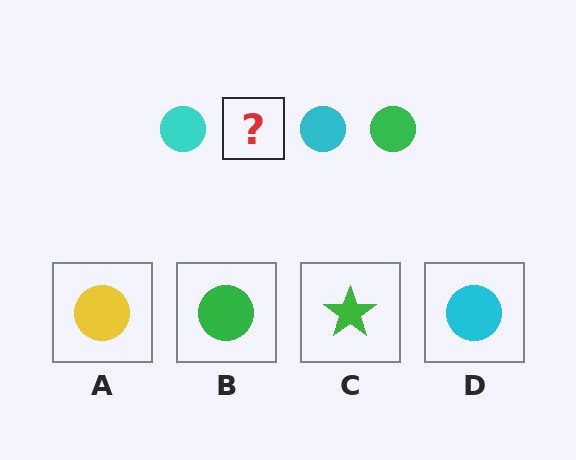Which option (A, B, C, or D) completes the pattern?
B.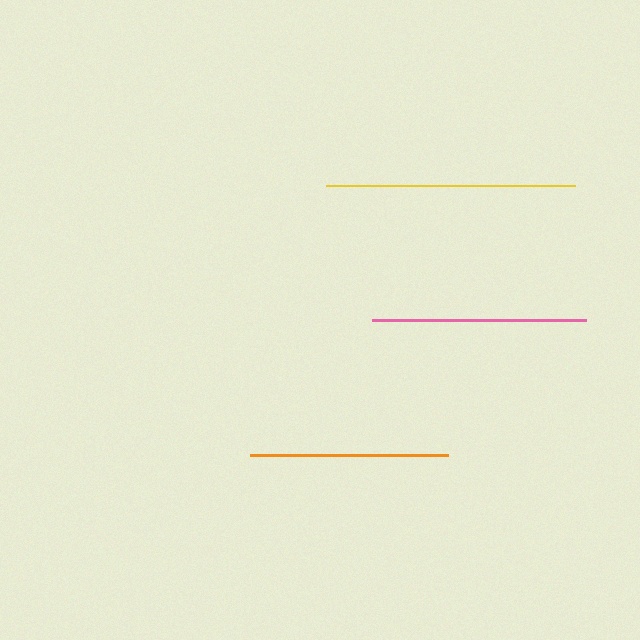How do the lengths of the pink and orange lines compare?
The pink and orange lines are approximately the same length.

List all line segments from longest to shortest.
From longest to shortest: yellow, pink, orange.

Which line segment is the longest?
The yellow line is the longest at approximately 249 pixels.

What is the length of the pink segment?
The pink segment is approximately 214 pixels long.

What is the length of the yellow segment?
The yellow segment is approximately 249 pixels long.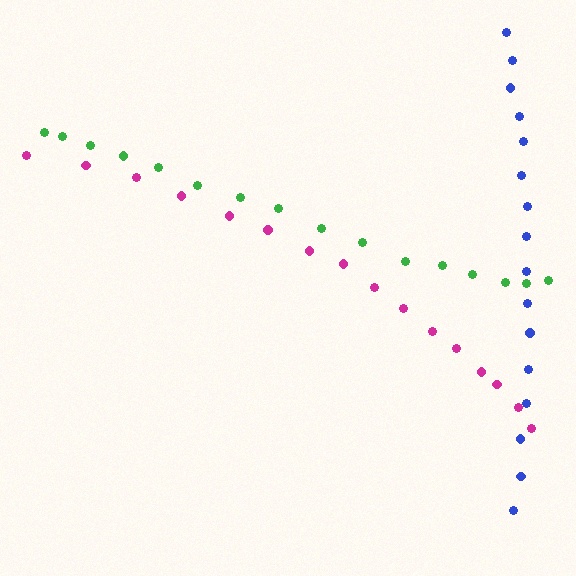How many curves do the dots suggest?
There are 3 distinct paths.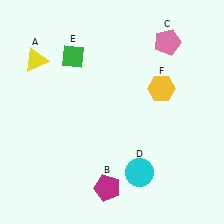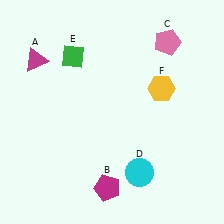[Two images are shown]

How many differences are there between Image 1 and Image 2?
There is 1 difference between the two images.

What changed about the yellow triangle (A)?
In Image 1, A is yellow. In Image 2, it changed to magenta.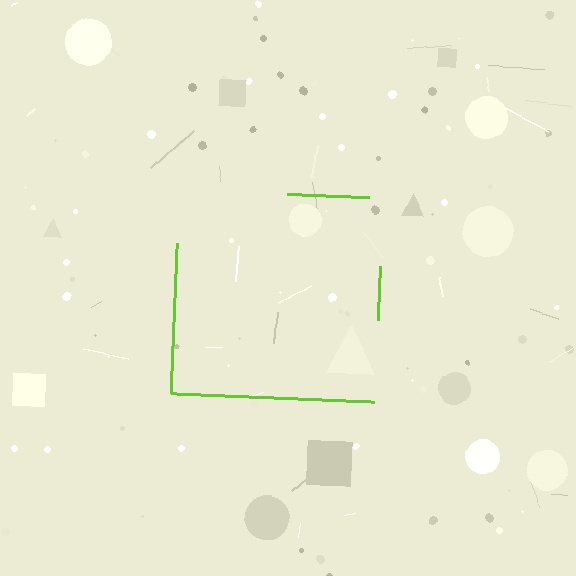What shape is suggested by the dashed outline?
The dashed outline suggests a square.